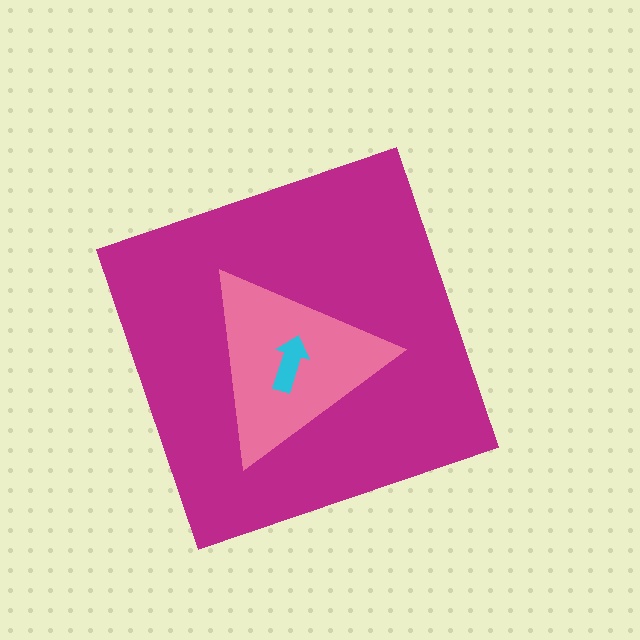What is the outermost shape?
The magenta diamond.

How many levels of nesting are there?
3.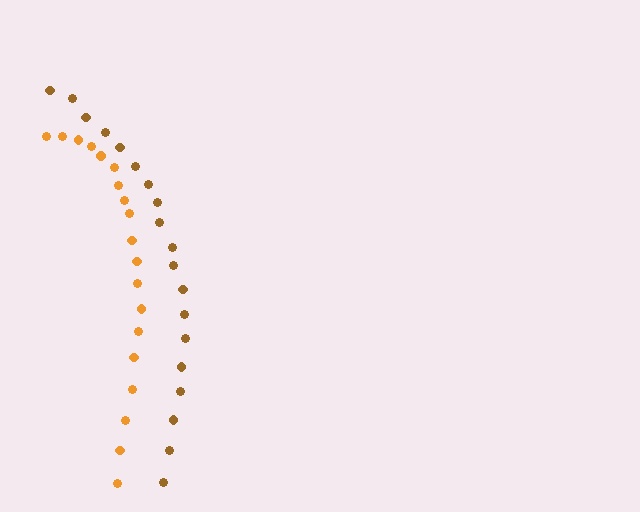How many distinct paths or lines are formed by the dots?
There are 2 distinct paths.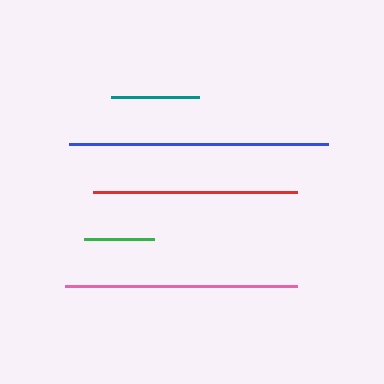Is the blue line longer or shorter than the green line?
The blue line is longer than the green line.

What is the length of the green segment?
The green segment is approximately 70 pixels long.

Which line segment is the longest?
The blue line is the longest at approximately 259 pixels.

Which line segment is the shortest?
The green line is the shortest at approximately 70 pixels.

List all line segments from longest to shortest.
From longest to shortest: blue, pink, red, teal, green.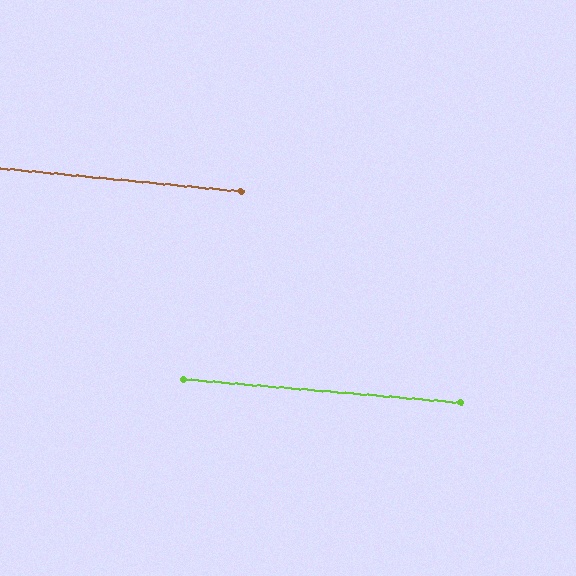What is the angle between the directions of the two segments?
Approximately 0 degrees.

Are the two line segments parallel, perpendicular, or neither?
Parallel — their directions differ by only 0.4°.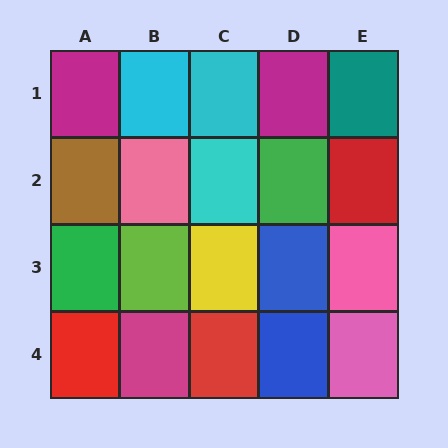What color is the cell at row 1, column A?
Magenta.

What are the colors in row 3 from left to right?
Green, lime, yellow, blue, pink.